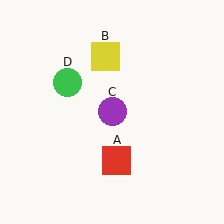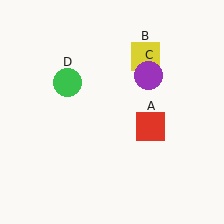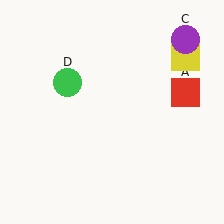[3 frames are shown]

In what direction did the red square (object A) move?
The red square (object A) moved up and to the right.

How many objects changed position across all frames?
3 objects changed position: red square (object A), yellow square (object B), purple circle (object C).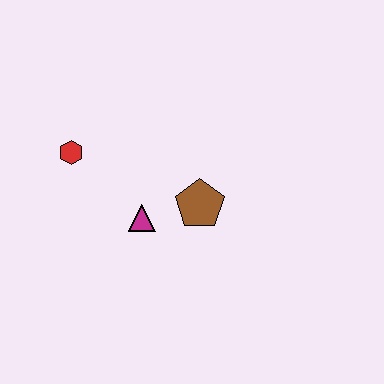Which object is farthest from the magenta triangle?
The red hexagon is farthest from the magenta triangle.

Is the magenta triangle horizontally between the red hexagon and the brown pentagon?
Yes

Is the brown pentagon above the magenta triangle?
Yes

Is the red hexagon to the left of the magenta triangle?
Yes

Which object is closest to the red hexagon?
The magenta triangle is closest to the red hexagon.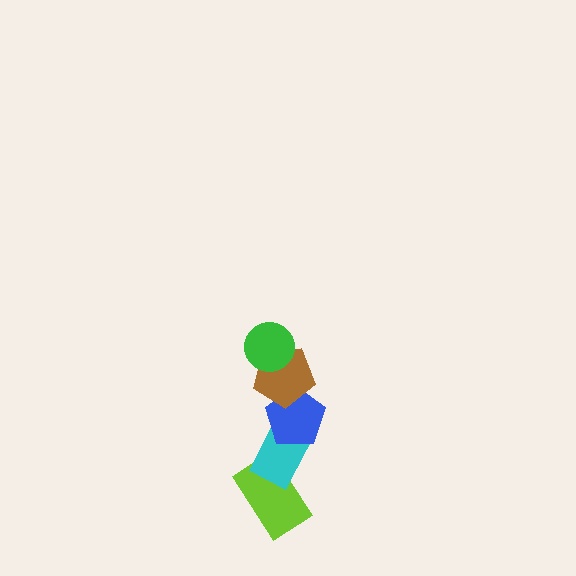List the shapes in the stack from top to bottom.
From top to bottom: the green circle, the brown pentagon, the blue pentagon, the cyan rectangle, the lime rectangle.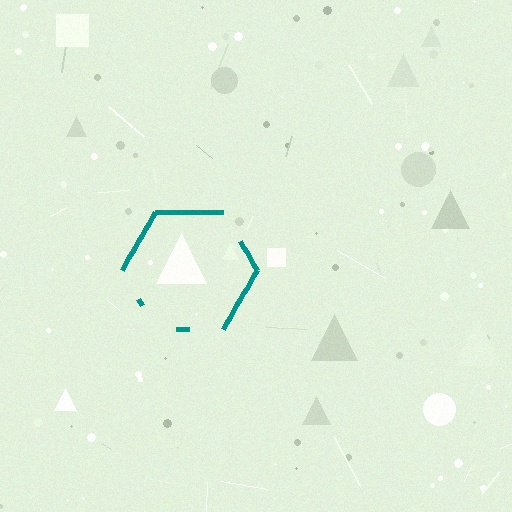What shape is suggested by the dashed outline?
The dashed outline suggests a hexagon.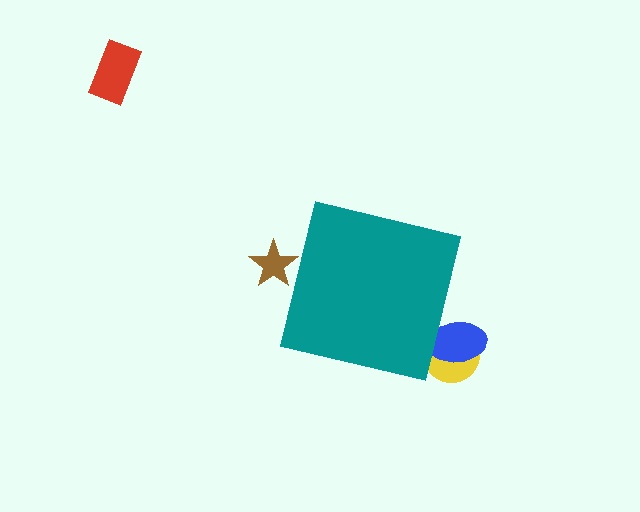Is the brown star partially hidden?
Yes, the brown star is partially hidden behind the teal square.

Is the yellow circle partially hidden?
Yes, the yellow circle is partially hidden behind the teal square.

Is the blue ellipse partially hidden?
Yes, the blue ellipse is partially hidden behind the teal square.